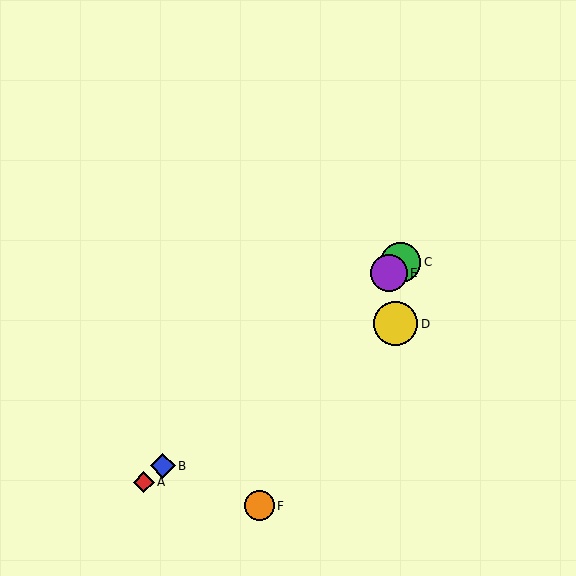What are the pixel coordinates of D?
Object D is at (396, 324).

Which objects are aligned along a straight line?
Objects A, B, C, E are aligned along a straight line.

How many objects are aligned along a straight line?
4 objects (A, B, C, E) are aligned along a straight line.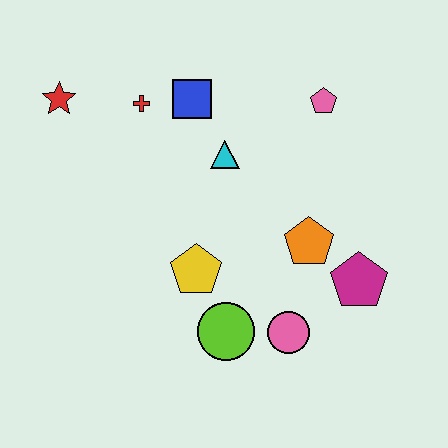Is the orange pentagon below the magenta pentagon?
No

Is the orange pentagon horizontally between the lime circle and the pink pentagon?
Yes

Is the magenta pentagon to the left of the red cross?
No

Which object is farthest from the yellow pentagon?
The red star is farthest from the yellow pentagon.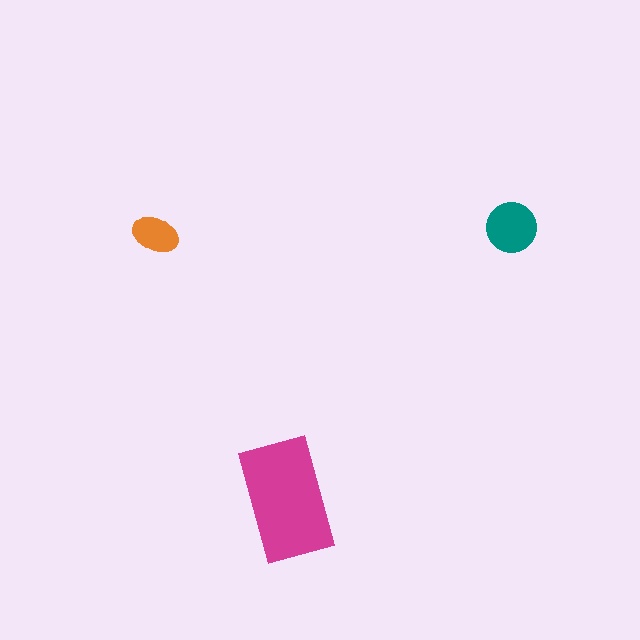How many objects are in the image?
There are 3 objects in the image.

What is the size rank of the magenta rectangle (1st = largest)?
1st.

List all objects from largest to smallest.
The magenta rectangle, the teal circle, the orange ellipse.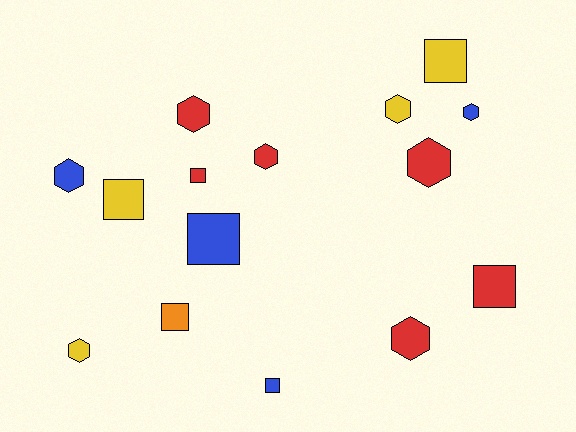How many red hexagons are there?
There are 4 red hexagons.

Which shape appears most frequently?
Hexagon, with 8 objects.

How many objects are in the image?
There are 15 objects.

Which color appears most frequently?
Red, with 6 objects.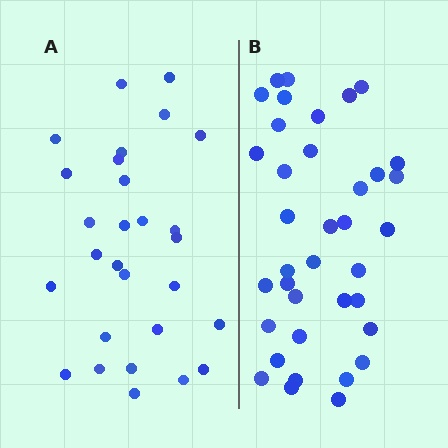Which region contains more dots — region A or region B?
Region B (the right region) has more dots.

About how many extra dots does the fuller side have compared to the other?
Region B has roughly 8 or so more dots than region A.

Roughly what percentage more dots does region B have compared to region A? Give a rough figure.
About 30% more.